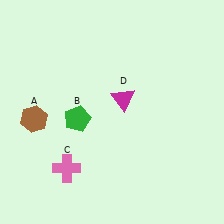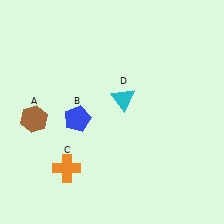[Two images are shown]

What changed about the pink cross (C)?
In Image 1, C is pink. In Image 2, it changed to orange.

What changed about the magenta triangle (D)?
In Image 1, D is magenta. In Image 2, it changed to cyan.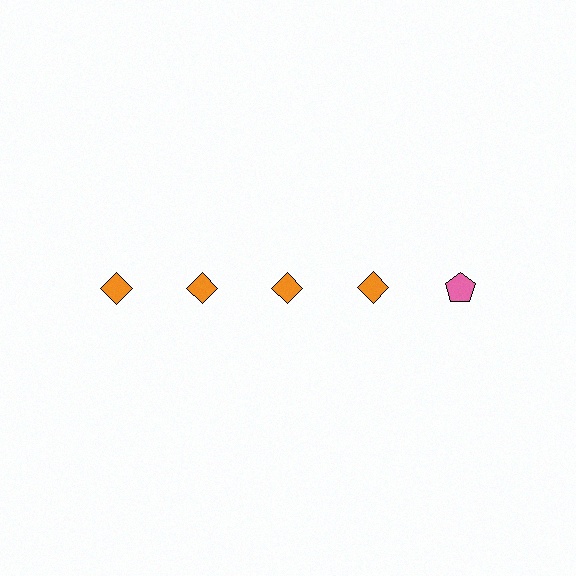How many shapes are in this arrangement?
There are 5 shapes arranged in a grid pattern.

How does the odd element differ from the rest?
It differs in both color (pink instead of orange) and shape (pentagon instead of diamond).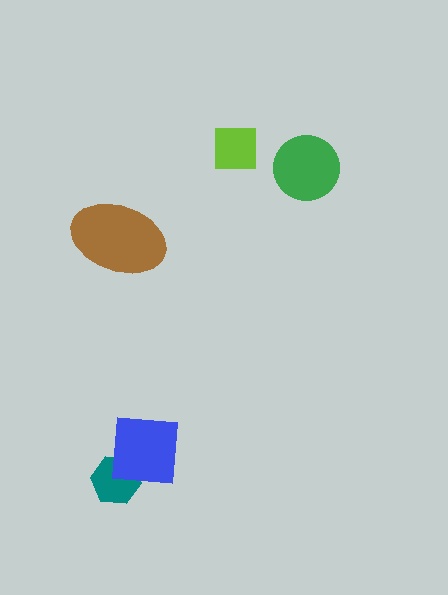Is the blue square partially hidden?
No, no other shape covers it.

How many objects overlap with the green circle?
0 objects overlap with the green circle.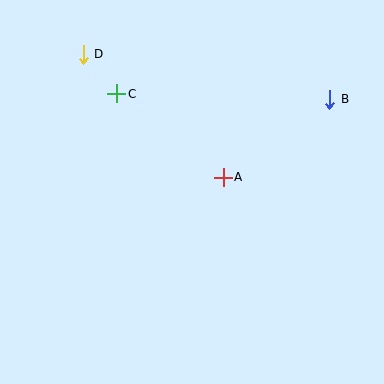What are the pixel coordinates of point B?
Point B is at (330, 99).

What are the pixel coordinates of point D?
Point D is at (83, 54).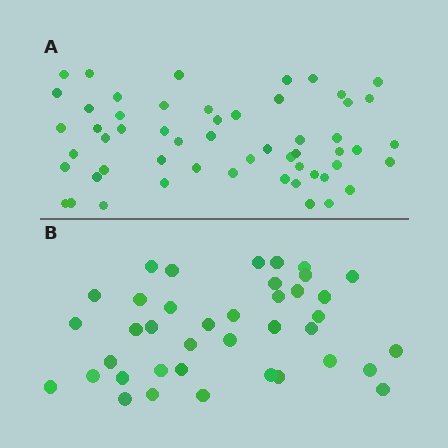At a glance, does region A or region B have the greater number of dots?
Region A (the top region) has more dots.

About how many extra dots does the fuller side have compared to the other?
Region A has approximately 15 more dots than region B.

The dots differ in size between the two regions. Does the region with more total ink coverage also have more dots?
No. Region B has more total ink coverage because its dots are larger, but region A actually contains more individual dots. Total area can be misleading — the number of items is what matters here.